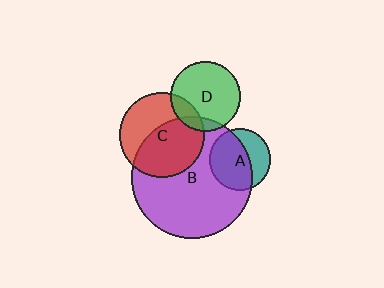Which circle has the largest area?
Circle B (purple).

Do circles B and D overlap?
Yes.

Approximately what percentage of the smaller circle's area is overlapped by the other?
Approximately 10%.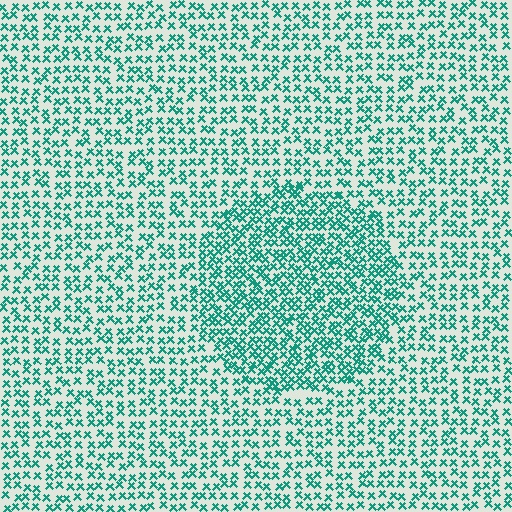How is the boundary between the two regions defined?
The boundary is defined by a change in element density (approximately 1.7x ratio). All elements are the same color, size, and shape.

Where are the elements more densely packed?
The elements are more densely packed inside the circle boundary.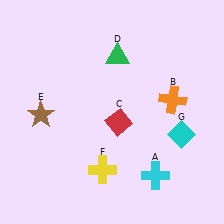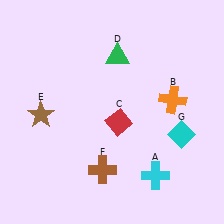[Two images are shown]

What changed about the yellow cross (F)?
In Image 1, F is yellow. In Image 2, it changed to brown.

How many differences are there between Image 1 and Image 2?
There is 1 difference between the two images.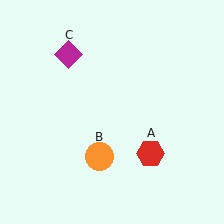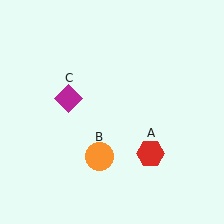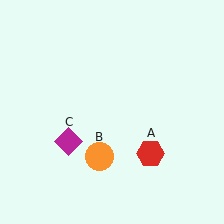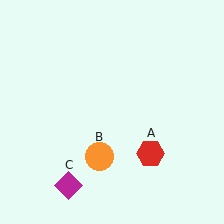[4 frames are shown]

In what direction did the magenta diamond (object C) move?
The magenta diamond (object C) moved down.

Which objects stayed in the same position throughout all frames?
Red hexagon (object A) and orange circle (object B) remained stationary.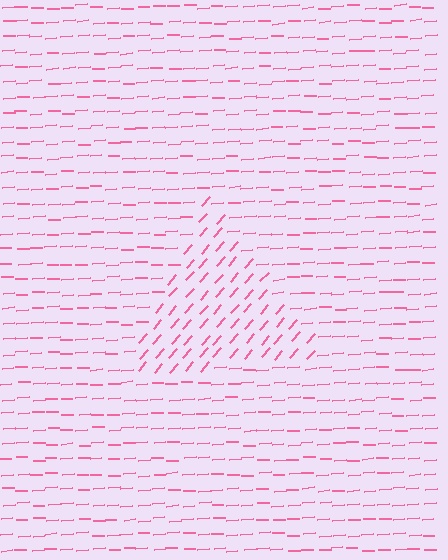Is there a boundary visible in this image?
Yes, there is a texture boundary formed by a change in line orientation.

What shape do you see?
I see a triangle.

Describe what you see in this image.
The image is filled with small pink line segments. A triangle region in the image has lines oriented differently from the surrounding lines, creating a visible texture boundary.